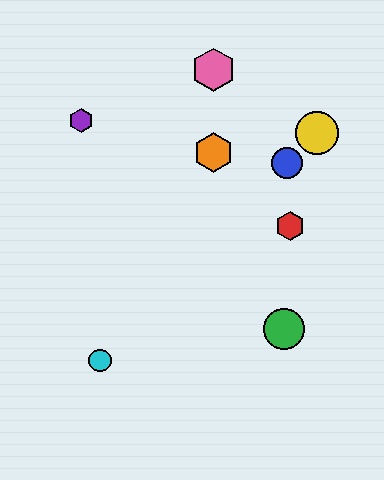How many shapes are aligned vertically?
2 shapes (the orange hexagon, the pink hexagon) are aligned vertically.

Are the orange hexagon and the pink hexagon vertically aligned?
Yes, both are at x≈213.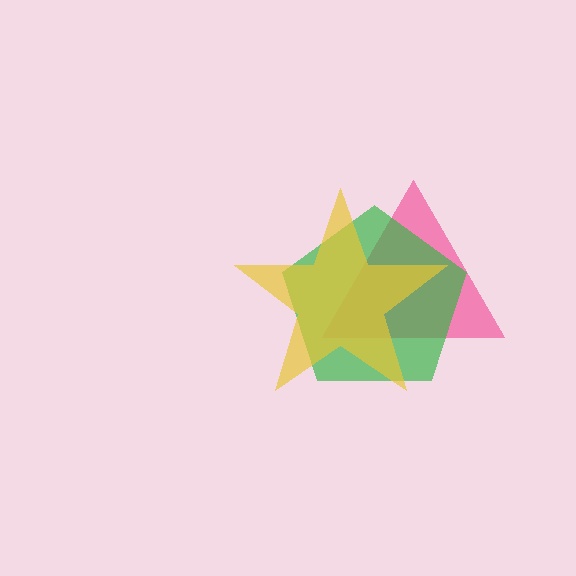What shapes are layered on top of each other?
The layered shapes are: a pink triangle, a green pentagon, a yellow star.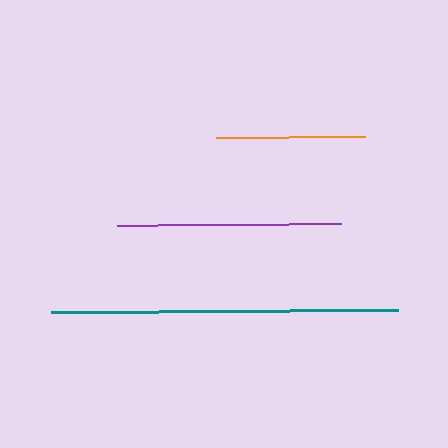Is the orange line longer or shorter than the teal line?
The teal line is longer than the orange line.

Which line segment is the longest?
The teal line is the longest at approximately 348 pixels.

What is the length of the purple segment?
The purple segment is approximately 224 pixels long.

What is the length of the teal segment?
The teal segment is approximately 348 pixels long.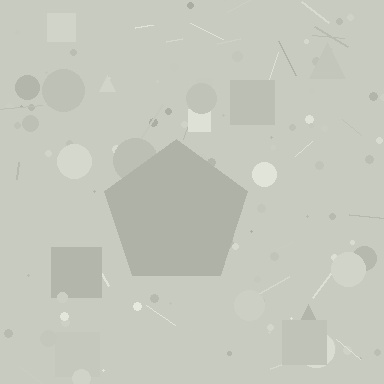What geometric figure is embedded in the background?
A pentagon is embedded in the background.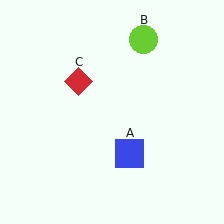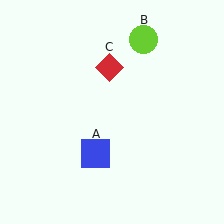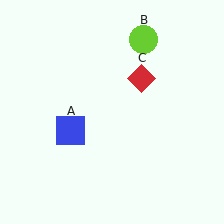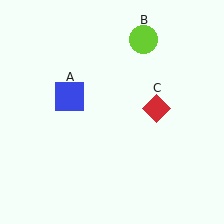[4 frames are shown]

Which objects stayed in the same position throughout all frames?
Lime circle (object B) remained stationary.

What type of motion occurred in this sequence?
The blue square (object A), red diamond (object C) rotated clockwise around the center of the scene.